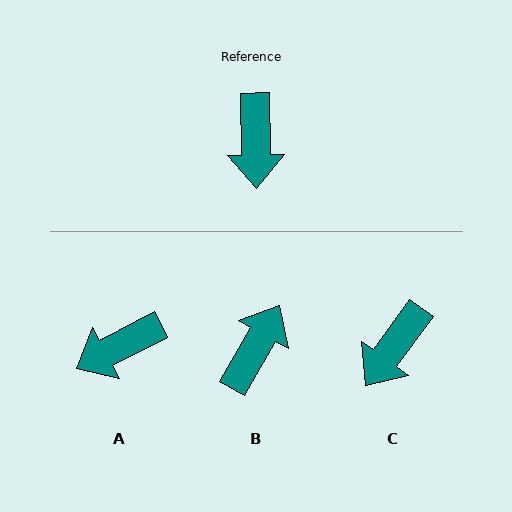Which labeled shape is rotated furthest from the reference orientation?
B, about 150 degrees away.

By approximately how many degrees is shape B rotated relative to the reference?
Approximately 150 degrees counter-clockwise.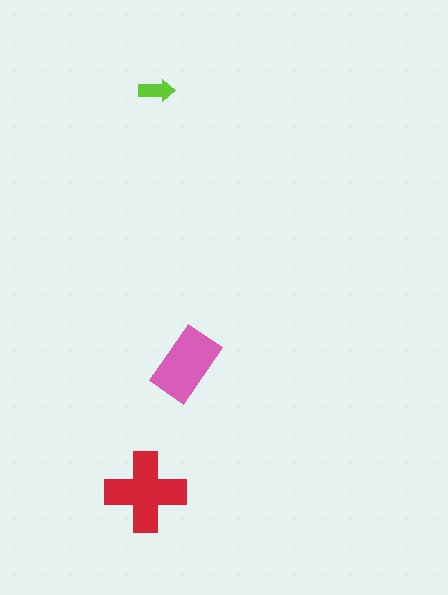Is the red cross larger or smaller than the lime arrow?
Larger.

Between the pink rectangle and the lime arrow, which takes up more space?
The pink rectangle.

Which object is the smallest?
The lime arrow.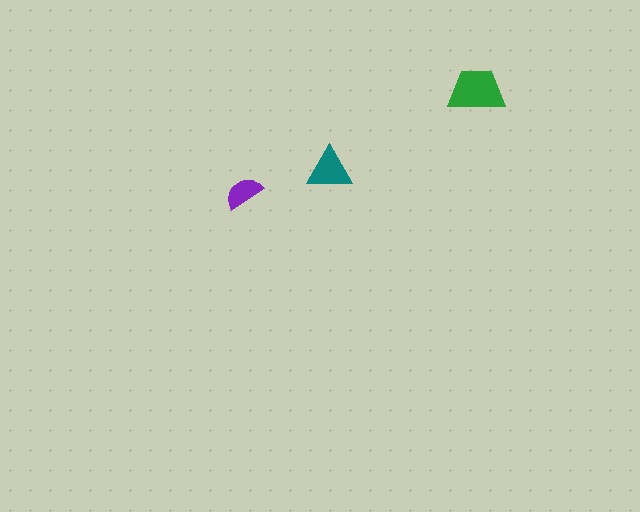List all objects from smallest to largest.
The purple semicircle, the teal triangle, the green trapezoid.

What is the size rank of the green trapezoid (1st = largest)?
1st.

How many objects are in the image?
There are 3 objects in the image.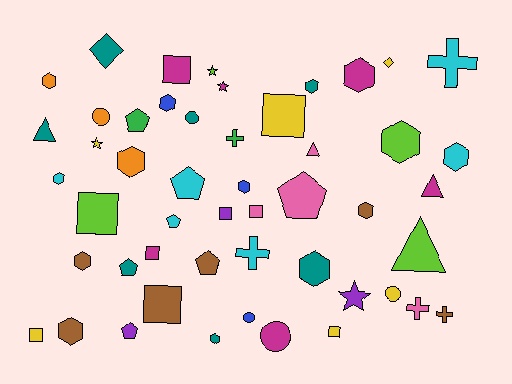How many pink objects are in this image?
There are 4 pink objects.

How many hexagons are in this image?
There are 14 hexagons.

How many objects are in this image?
There are 50 objects.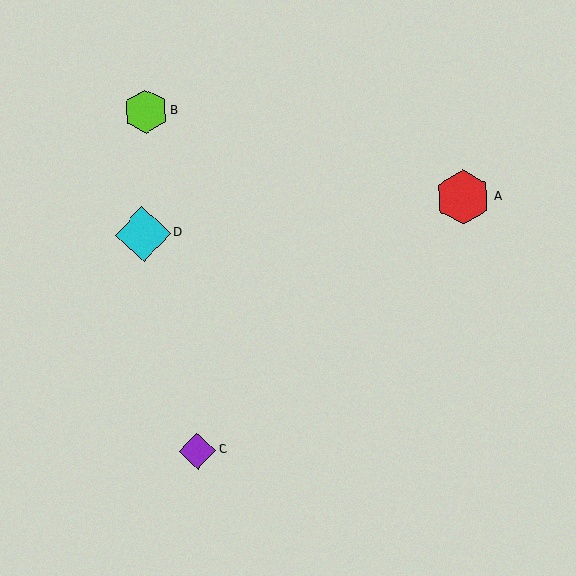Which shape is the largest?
The cyan diamond (labeled D) is the largest.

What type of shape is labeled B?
Shape B is a lime hexagon.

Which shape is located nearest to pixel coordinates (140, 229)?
The cyan diamond (labeled D) at (143, 234) is nearest to that location.